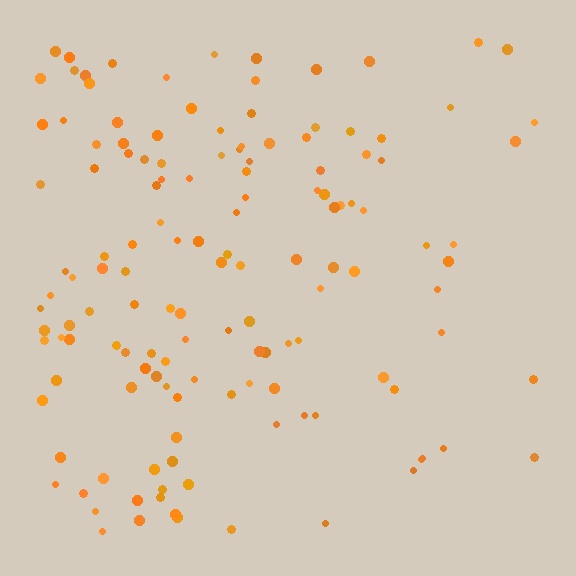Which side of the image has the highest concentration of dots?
The left.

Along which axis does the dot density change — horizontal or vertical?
Horizontal.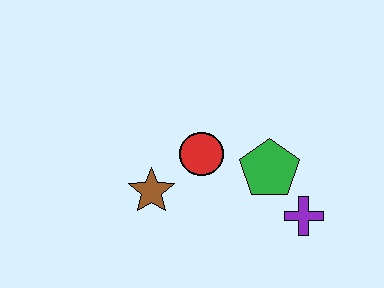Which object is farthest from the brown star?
The purple cross is farthest from the brown star.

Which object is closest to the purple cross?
The green pentagon is closest to the purple cross.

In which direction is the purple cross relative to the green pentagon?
The purple cross is below the green pentagon.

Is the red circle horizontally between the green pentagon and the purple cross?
No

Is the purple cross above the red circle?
No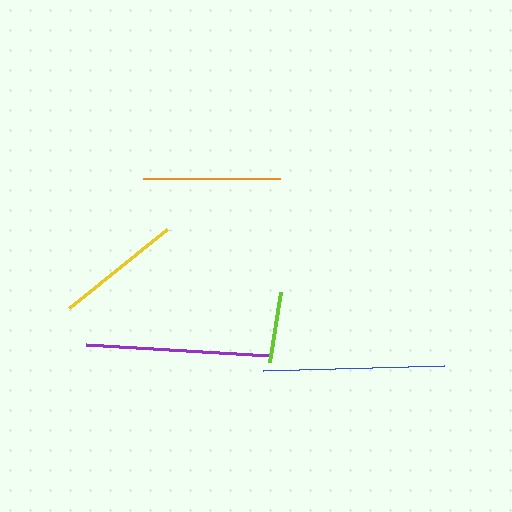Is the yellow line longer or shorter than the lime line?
The yellow line is longer than the lime line.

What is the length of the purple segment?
The purple segment is approximately 184 pixels long.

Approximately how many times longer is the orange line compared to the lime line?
The orange line is approximately 1.9 times the length of the lime line.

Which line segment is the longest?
The purple line is the longest at approximately 184 pixels.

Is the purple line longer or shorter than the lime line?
The purple line is longer than the lime line.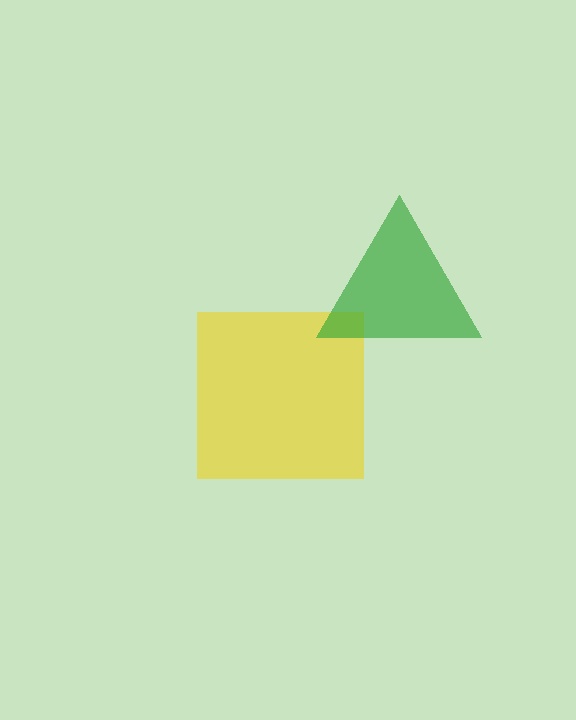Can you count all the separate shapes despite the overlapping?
Yes, there are 2 separate shapes.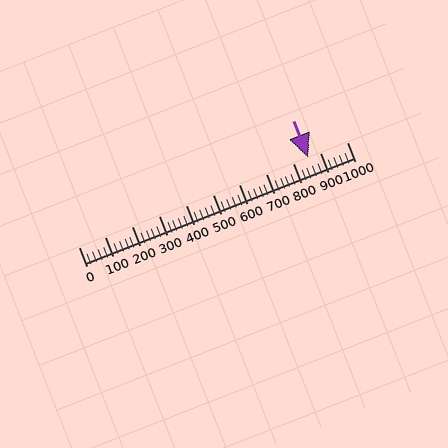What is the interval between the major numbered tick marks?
The major tick marks are spaced 100 units apart.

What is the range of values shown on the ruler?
The ruler shows values from 0 to 1000.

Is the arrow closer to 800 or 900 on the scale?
The arrow is closer to 900.